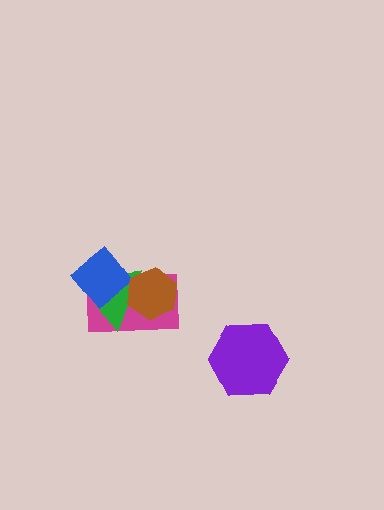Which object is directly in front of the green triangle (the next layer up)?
The blue diamond is directly in front of the green triangle.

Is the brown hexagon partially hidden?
No, no other shape covers it.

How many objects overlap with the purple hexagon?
0 objects overlap with the purple hexagon.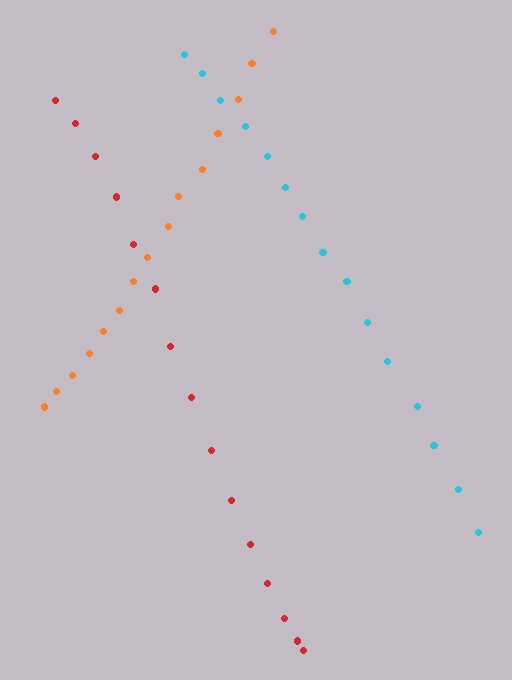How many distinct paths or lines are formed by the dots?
There are 3 distinct paths.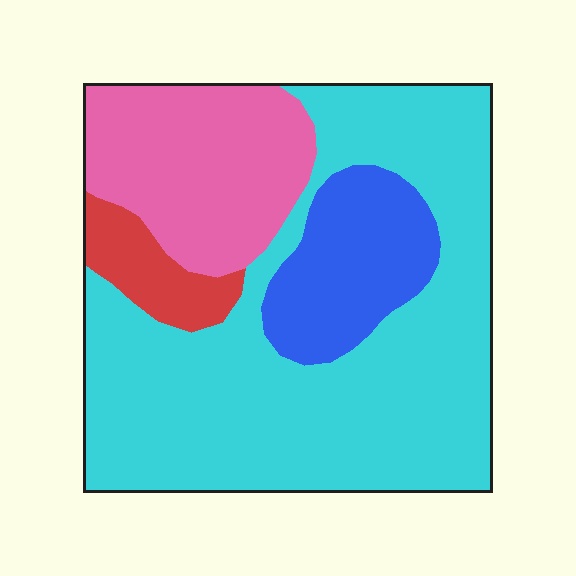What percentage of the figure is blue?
Blue takes up less than a sixth of the figure.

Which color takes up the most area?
Cyan, at roughly 60%.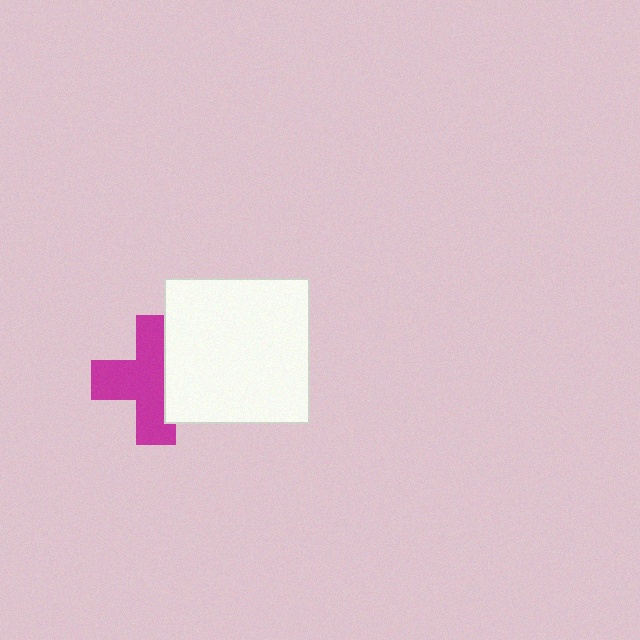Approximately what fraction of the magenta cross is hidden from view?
Roughly 36% of the magenta cross is hidden behind the white square.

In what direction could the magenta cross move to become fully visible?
The magenta cross could move left. That would shift it out from behind the white square entirely.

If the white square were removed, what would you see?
You would see the complete magenta cross.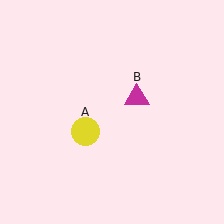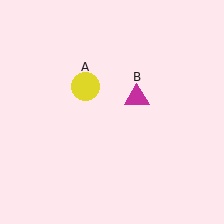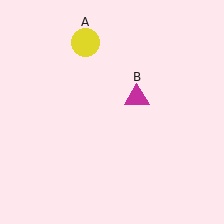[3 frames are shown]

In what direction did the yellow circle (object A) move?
The yellow circle (object A) moved up.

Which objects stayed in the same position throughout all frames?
Magenta triangle (object B) remained stationary.